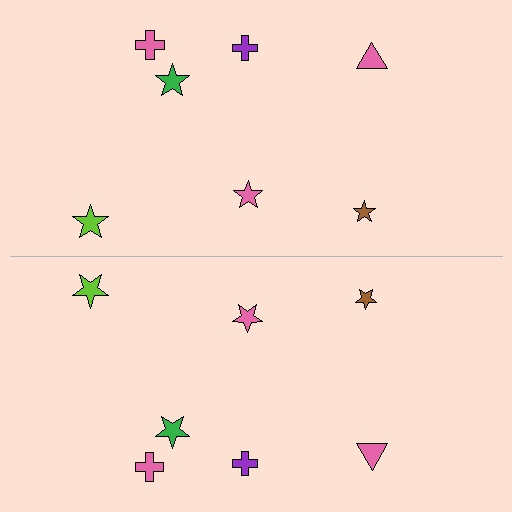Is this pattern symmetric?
Yes, this pattern has bilateral (reflection) symmetry.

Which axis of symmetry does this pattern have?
The pattern has a horizontal axis of symmetry running through the center of the image.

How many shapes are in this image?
There are 14 shapes in this image.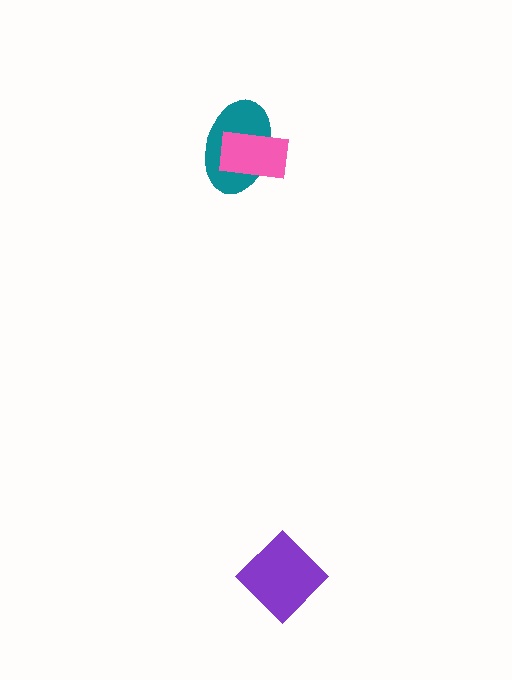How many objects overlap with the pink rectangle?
1 object overlaps with the pink rectangle.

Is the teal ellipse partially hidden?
Yes, it is partially covered by another shape.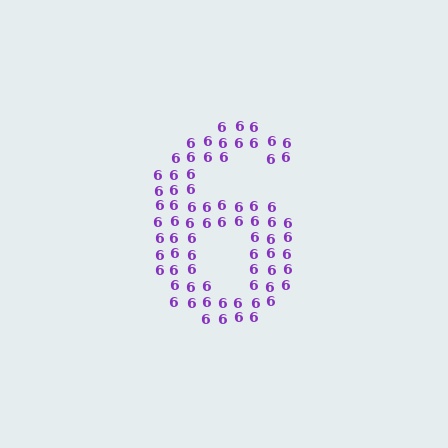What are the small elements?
The small elements are digit 6's.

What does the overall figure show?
The overall figure shows the digit 6.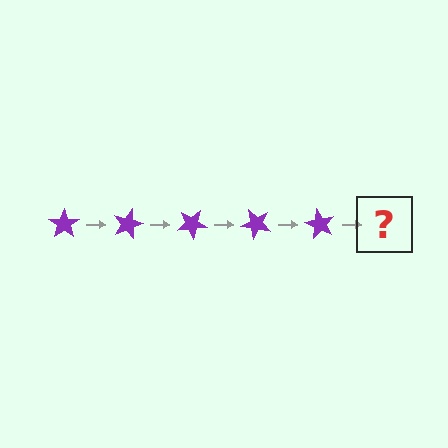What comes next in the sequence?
The next element should be a purple star rotated 75 degrees.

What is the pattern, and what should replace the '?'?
The pattern is that the star rotates 15 degrees each step. The '?' should be a purple star rotated 75 degrees.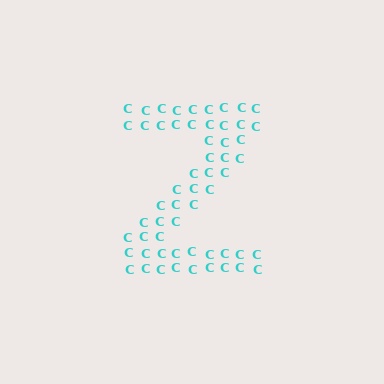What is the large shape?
The large shape is the letter Z.